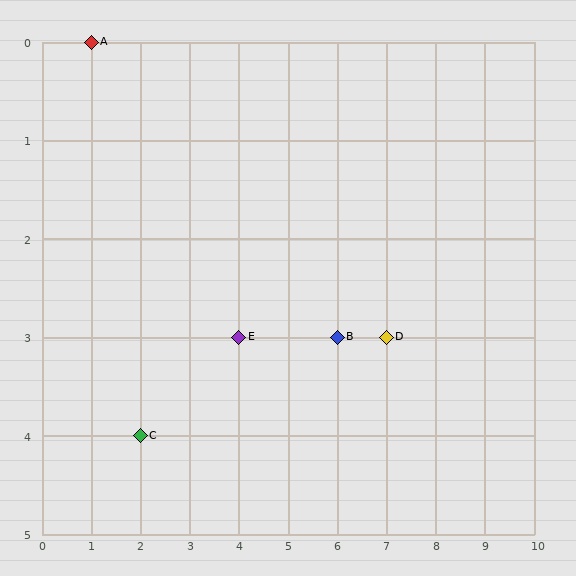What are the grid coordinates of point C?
Point C is at grid coordinates (2, 4).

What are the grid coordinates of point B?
Point B is at grid coordinates (6, 3).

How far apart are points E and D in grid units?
Points E and D are 3 columns apart.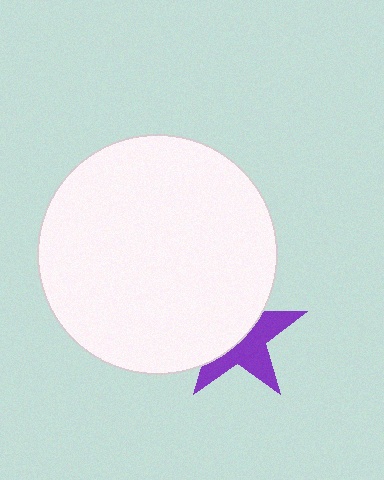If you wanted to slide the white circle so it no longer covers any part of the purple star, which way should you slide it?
Slide it toward the upper-left — that is the most direct way to separate the two shapes.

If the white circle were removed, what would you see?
You would see the complete purple star.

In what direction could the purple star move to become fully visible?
The purple star could move toward the lower-right. That would shift it out from behind the white circle entirely.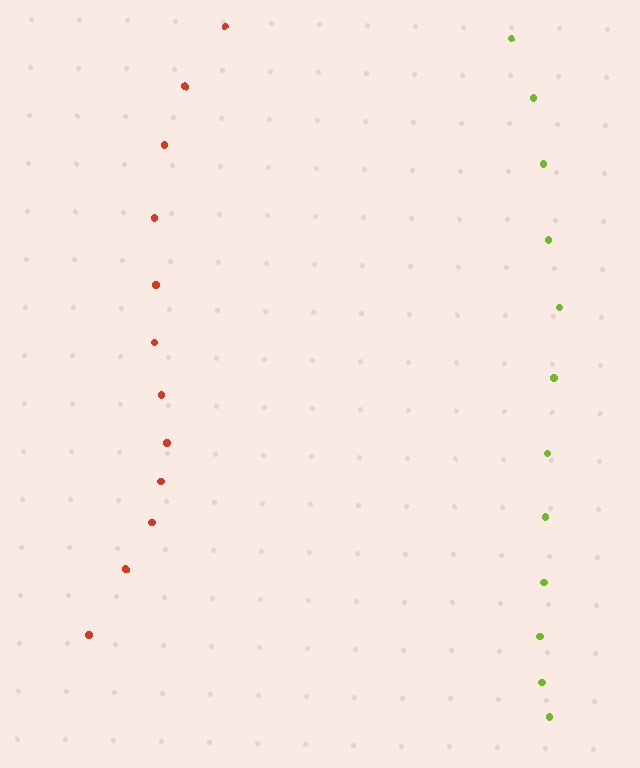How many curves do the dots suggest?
There are 2 distinct paths.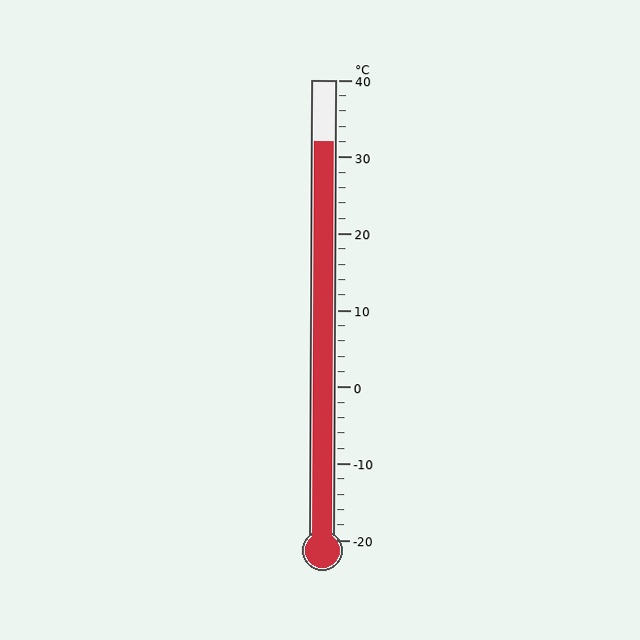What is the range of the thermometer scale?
The thermometer scale ranges from -20°C to 40°C.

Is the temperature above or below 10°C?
The temperature is above 10°C.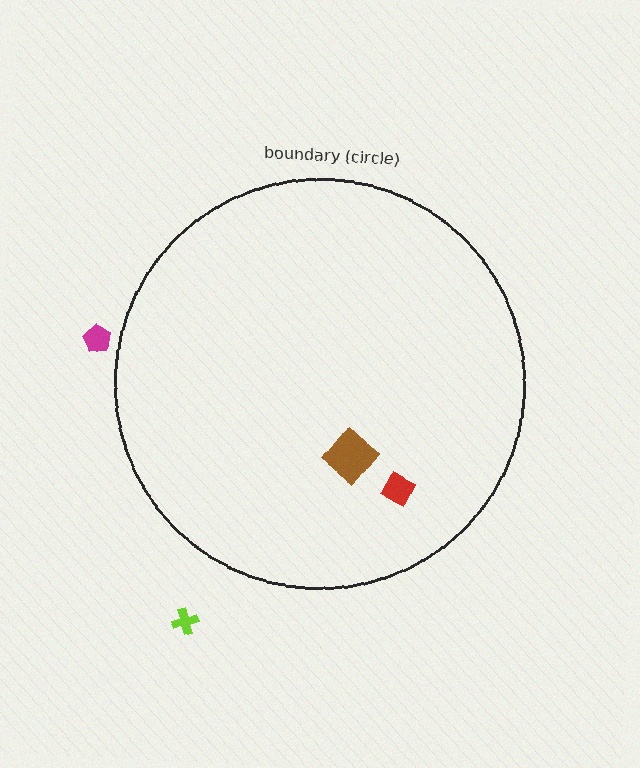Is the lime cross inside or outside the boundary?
Outside.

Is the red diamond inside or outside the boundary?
Inside.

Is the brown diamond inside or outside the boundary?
Inside.